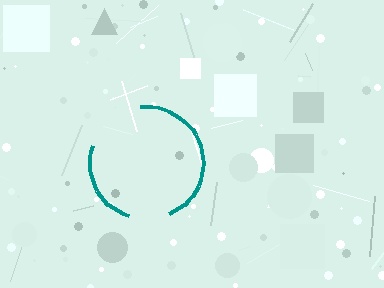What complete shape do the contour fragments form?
The contour fragments form a circle.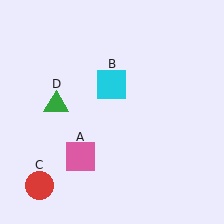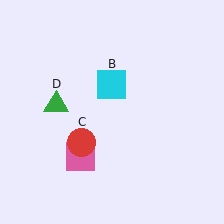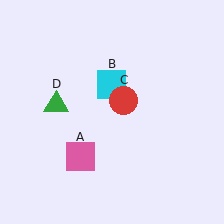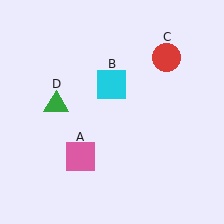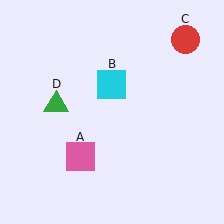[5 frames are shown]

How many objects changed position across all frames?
1 object changed position: red circle (object C).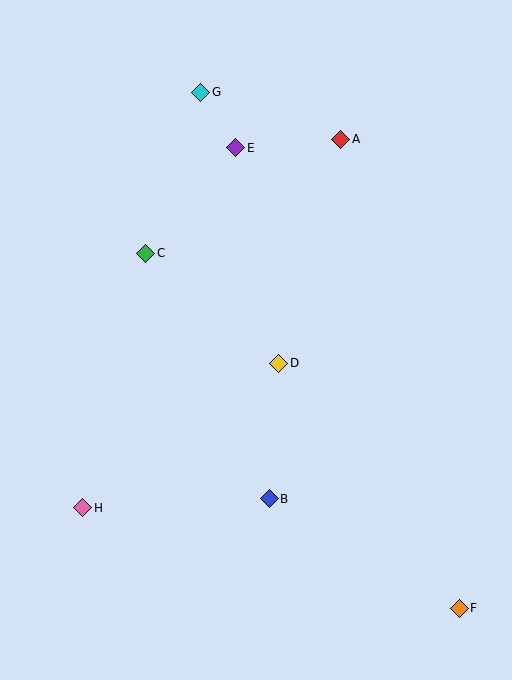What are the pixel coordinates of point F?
Point F is at (459, 608).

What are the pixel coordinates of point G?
Point G is at (201, 92).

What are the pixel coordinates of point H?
Point H is at (83, 508).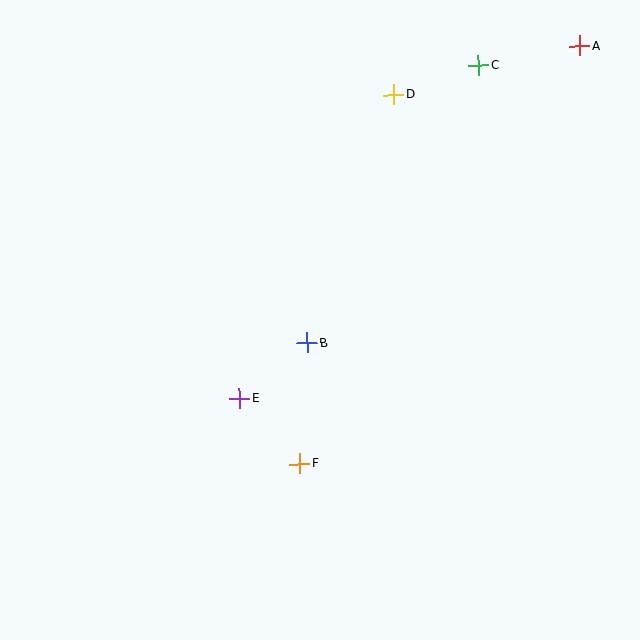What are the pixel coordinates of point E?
Point E is at (239, 399).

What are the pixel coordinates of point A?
Point A is at (580, 46).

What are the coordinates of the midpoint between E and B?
The midpoint between E and B is at (273, 371).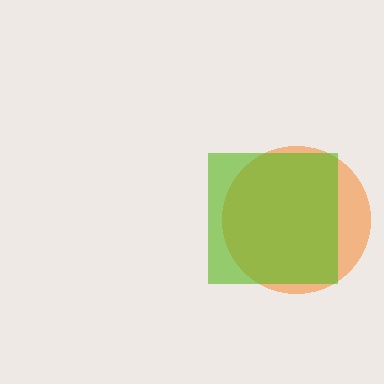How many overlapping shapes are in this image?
There are 2 overlapping shapes in the image.